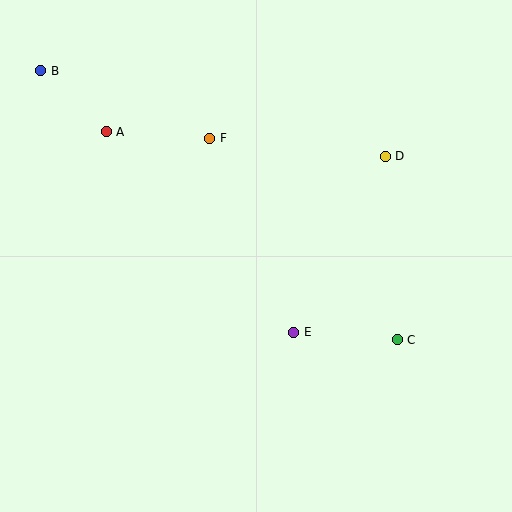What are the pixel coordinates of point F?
Point F is at (210, 138).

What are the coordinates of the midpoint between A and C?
The midpoint between A and C is at (252, 236).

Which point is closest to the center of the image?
Point E at (294, 332) is closest to the center.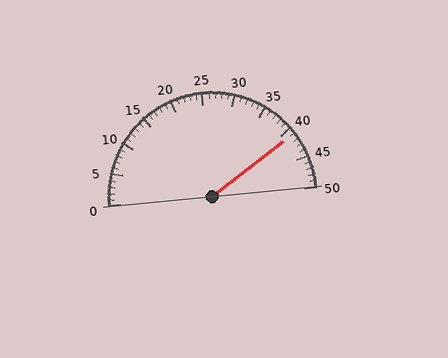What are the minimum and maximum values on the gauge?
The gauge ranges from 0 to 50.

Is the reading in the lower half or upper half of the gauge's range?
The reading is in the upper half of the range (0 to 50).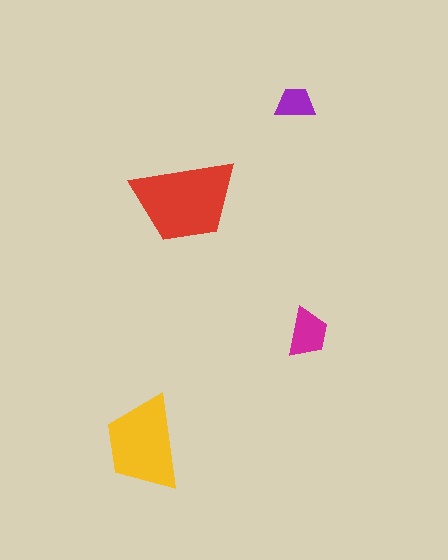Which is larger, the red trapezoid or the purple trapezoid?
The red one.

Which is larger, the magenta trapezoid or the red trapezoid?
The red one.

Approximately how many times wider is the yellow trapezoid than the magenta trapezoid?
About 2 times wider.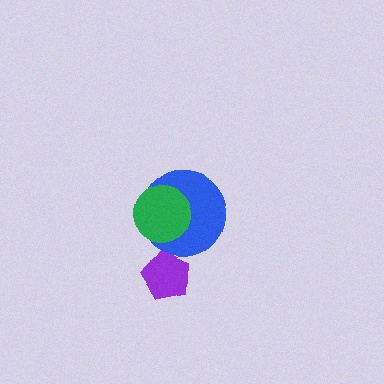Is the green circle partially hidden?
No, no other shape covers it.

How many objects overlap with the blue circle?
1 object overlaps with the blue circle.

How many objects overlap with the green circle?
1 object overlaps with the green circle.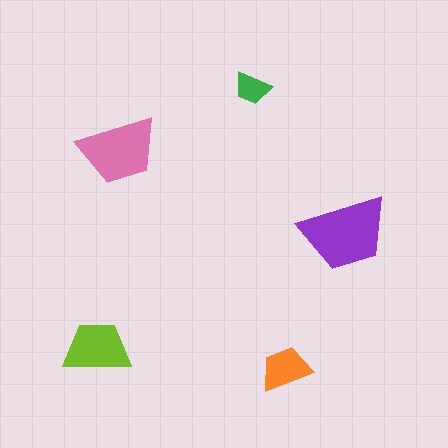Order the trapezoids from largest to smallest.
the purple one, the pink one, the lime one, the orange one, the green one.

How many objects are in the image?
There are 5 objects in the image.